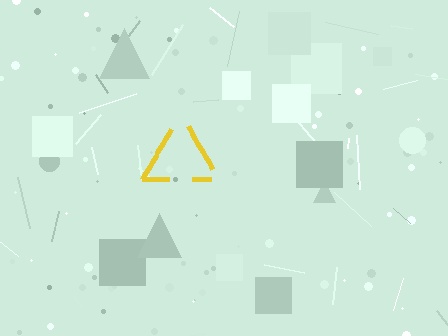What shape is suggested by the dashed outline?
The dashed outline suggests a triangle.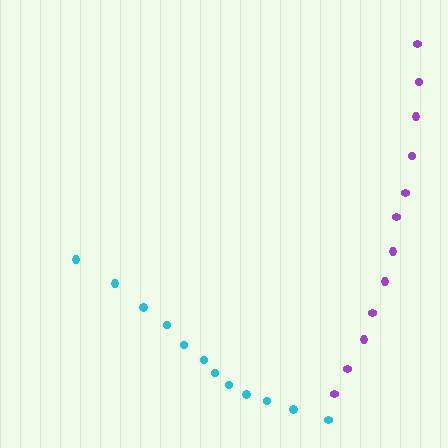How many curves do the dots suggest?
There are 2 distinct paths.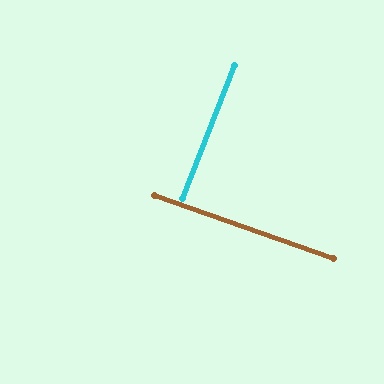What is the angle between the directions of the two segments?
Approximately 88 degrees.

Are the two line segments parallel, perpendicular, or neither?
Perpendicular — they meet at approximately 88°.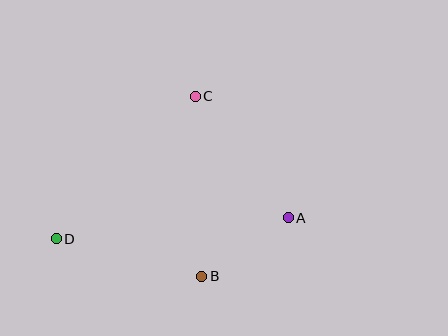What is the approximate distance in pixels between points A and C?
The distance between A and C is approximately 153 pixels.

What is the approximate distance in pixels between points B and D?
The distance between B and D is approximately 150 pixels.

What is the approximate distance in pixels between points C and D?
The distance between C and D is approximately 199 pixels.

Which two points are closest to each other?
Points A and B are closest to each other.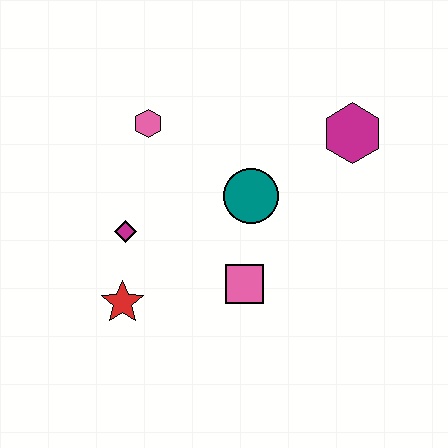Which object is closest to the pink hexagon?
The magenta diamond is closest to the pink hexagon.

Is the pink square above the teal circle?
No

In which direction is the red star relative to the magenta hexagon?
The red star is to the left of the magenta hexagon.